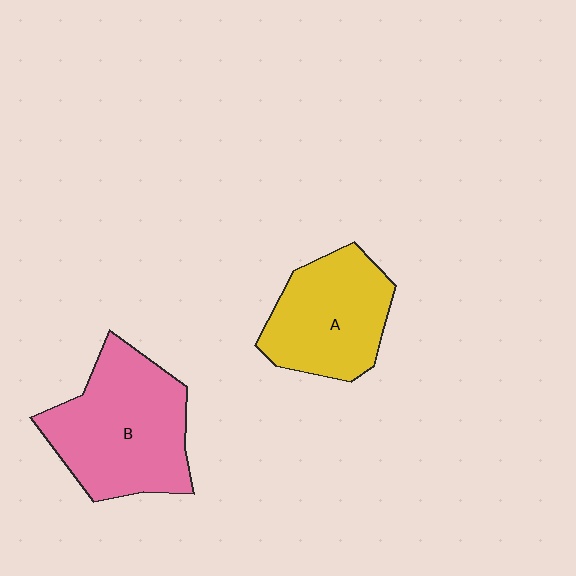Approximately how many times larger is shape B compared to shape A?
Approximately 1.3 times.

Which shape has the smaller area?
Shape A (yellow).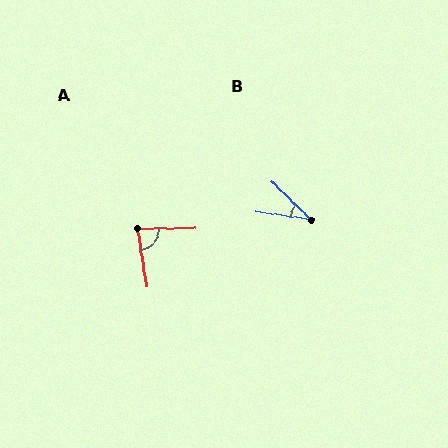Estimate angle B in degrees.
Approximately 37 degrees.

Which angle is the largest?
A, at approximately 80 degrees.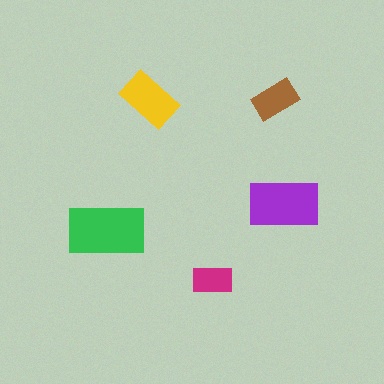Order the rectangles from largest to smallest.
the green one, the purple one, the yellow one, the brown one, the magenta one.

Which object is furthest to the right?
The purple rectangle is rightmost.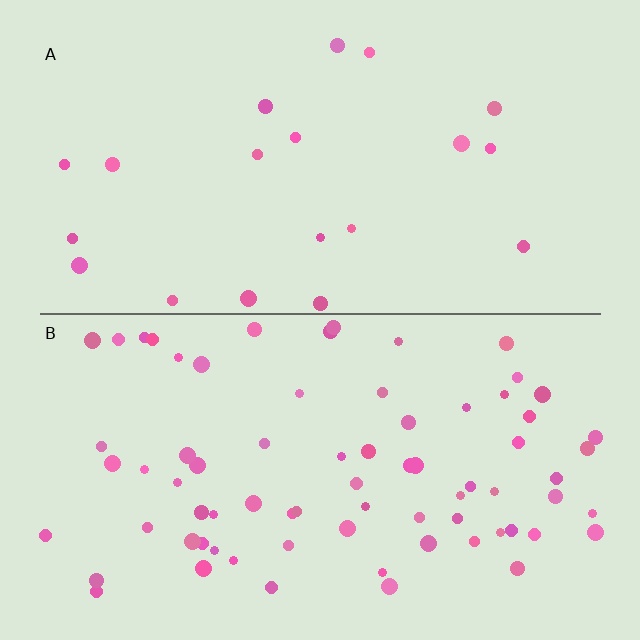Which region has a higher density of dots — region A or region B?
B (the bottom).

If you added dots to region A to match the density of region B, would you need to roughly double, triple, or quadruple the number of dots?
Approximately quadruple.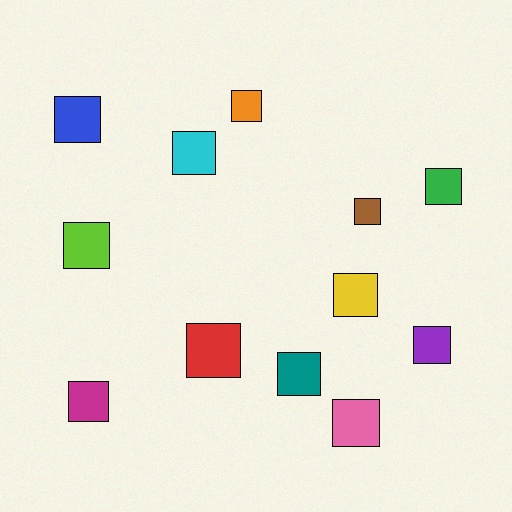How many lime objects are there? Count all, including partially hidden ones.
There is 1 lime object.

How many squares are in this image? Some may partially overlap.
There are 12 squares.